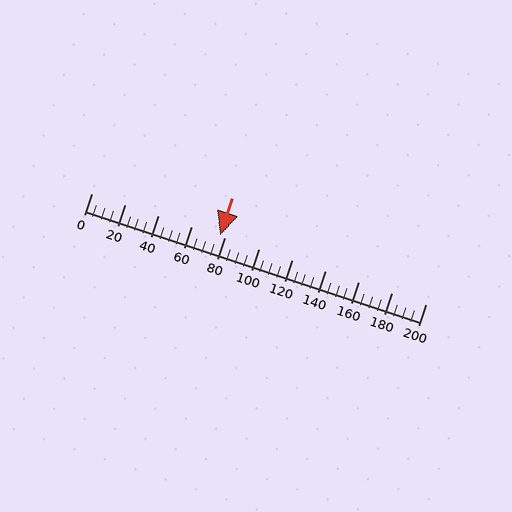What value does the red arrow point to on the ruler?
The red arrow points to approximately 77.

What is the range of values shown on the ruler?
The ruler shows values from 0 to 200.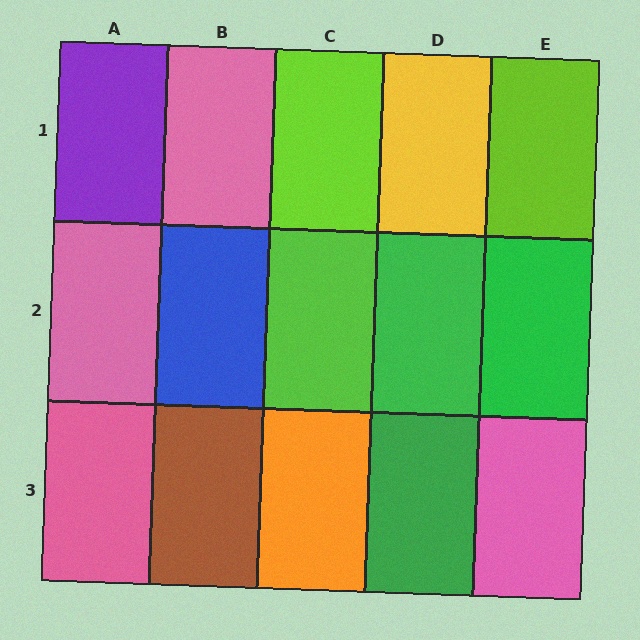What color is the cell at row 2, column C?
Lime.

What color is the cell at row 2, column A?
Pink.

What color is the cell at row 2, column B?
Blue.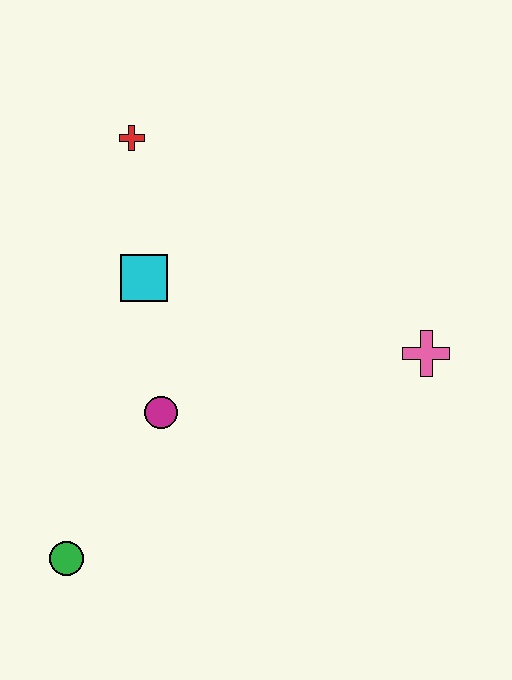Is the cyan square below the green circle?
No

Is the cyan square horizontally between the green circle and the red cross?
No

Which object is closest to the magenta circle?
The cyan square is closest to the magenta circle.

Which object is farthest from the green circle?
The red cross is farthest from the green circle.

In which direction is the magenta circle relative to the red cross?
The magenta circle is below the red cross.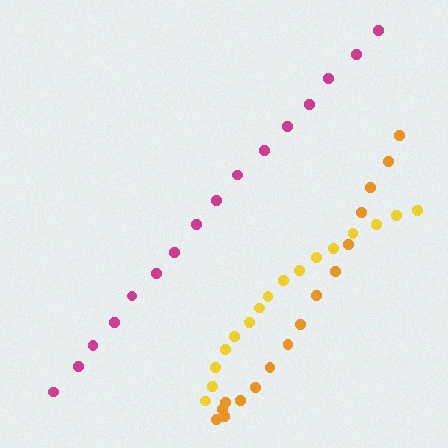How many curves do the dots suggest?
There are 3 distinct paths.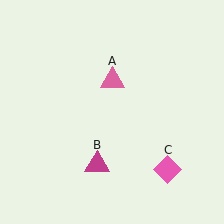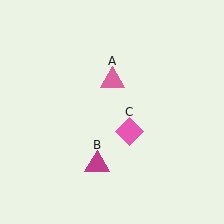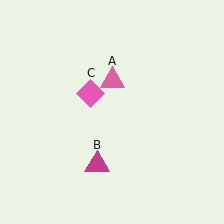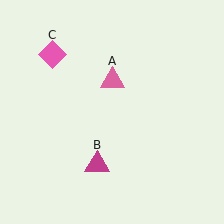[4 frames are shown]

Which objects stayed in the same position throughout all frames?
Pink triangle (object A) and magenta triangle (object B) remained stationary.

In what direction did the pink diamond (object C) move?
The pink diamond (object C) moved up and to the left.